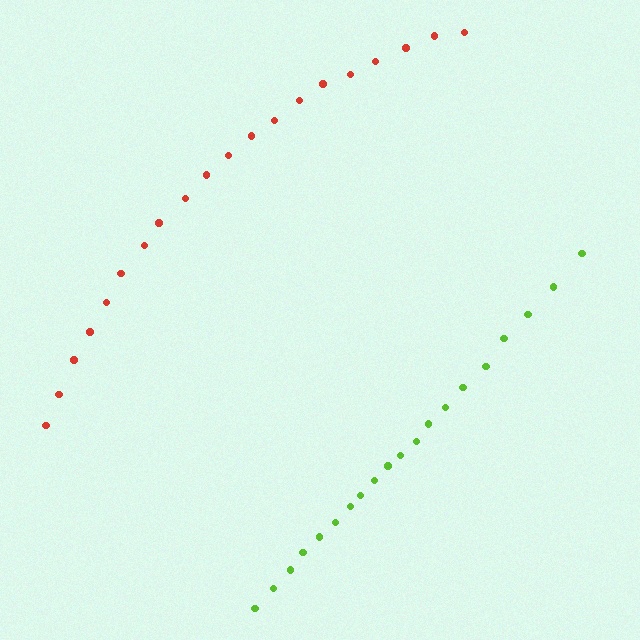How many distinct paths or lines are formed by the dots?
There are 2 distinct paths.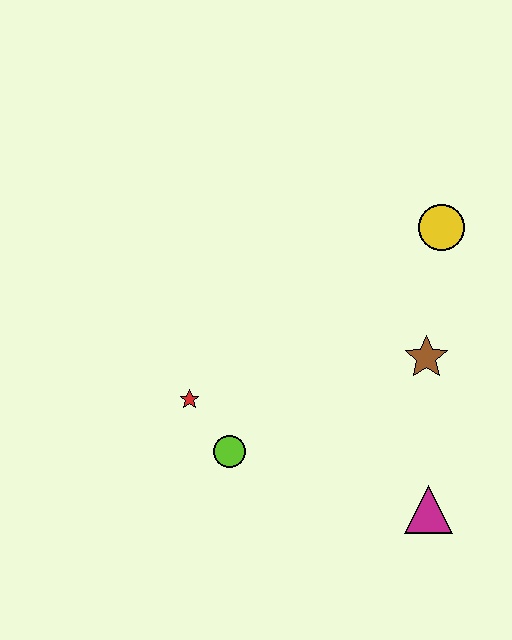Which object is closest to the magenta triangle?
The brown star is closest to the magenta triangle.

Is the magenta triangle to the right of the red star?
Yes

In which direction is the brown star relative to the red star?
The brown star is to the right of the red star.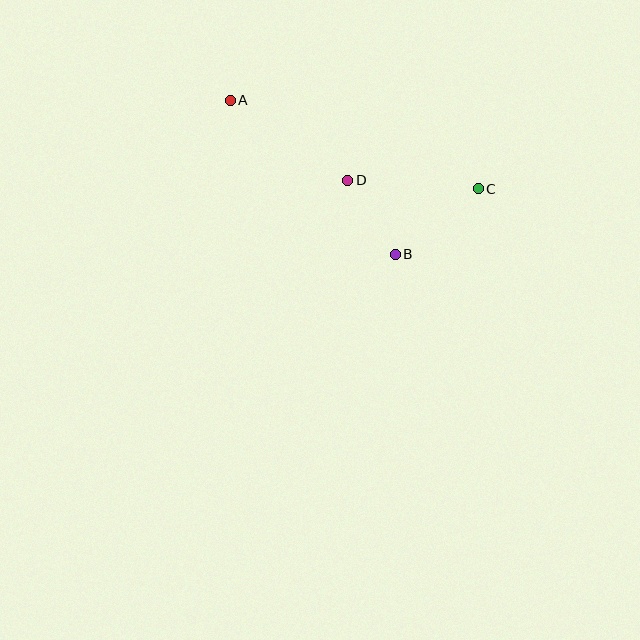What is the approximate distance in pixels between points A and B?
The distance between A and B is approximately 225 pixels.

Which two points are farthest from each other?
Points A and C are farthest from each other.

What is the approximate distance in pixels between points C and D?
The distance between C and D is approximately 131 pixels.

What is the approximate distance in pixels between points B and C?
The distance between B and C is approximately 105 pixels.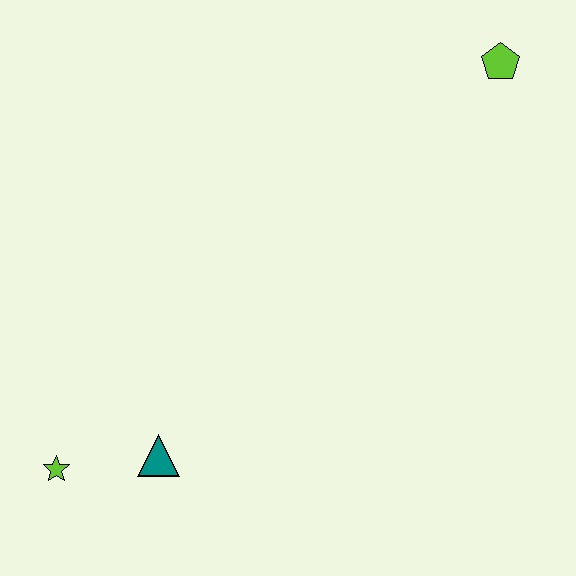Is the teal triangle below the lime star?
No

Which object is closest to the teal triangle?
The lime star is closest to the teal triangle.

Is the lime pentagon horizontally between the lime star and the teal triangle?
No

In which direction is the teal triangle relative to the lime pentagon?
The teal triangle is below the lime pentagon.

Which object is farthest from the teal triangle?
The lime pentagon is farthest from the teal triangle.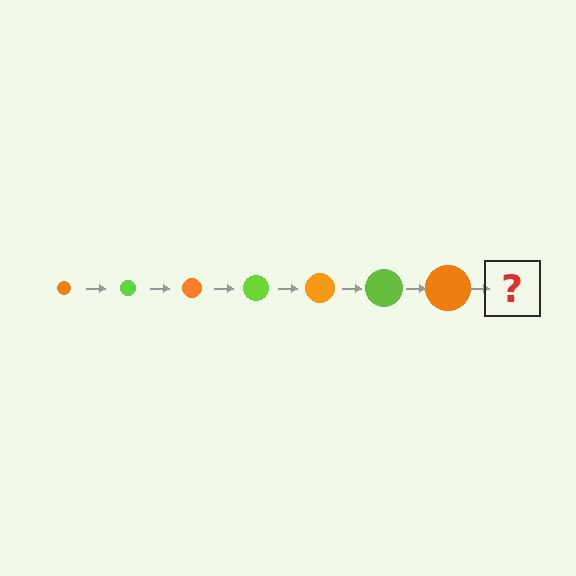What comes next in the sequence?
The next element should be a lime circle, larger than the previous one.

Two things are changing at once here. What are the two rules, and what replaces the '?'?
The two rules are that the circle grows larger each step and the color cycles through orange and lime. The '?' should be a lime circle, larger than the previous one.